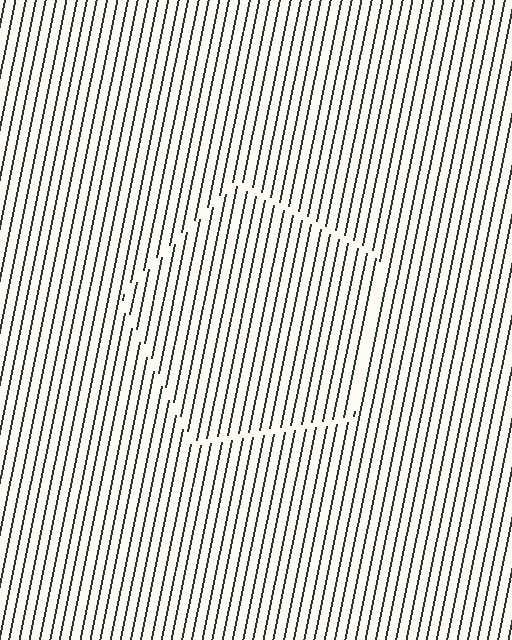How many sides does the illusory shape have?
5 sides — the line-ends trace a pentagon.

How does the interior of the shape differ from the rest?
The interior of the shape contains the same grating, shifted by half a period — the contour is defined by the phase discontinuity where line-ends from the inner and outer gratings abut.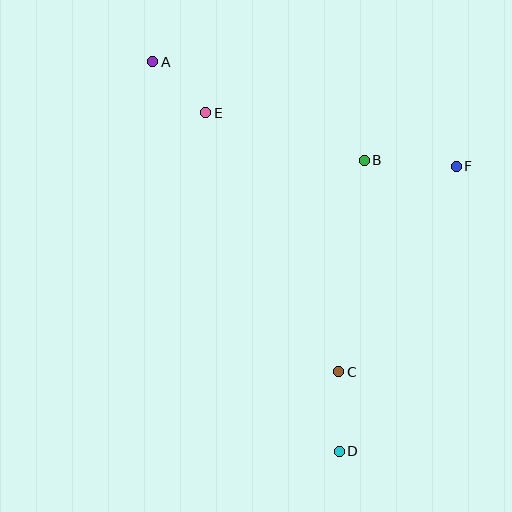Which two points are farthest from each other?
Points A and D are farthest from each other.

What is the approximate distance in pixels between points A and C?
The distance between A and C is approximately 362 pixels.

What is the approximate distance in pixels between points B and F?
The distance between B and F is approximately 93 pixels.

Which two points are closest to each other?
Points A and E are closest to each other.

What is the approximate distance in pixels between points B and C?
The distance between B and C is approximately 213 pixels.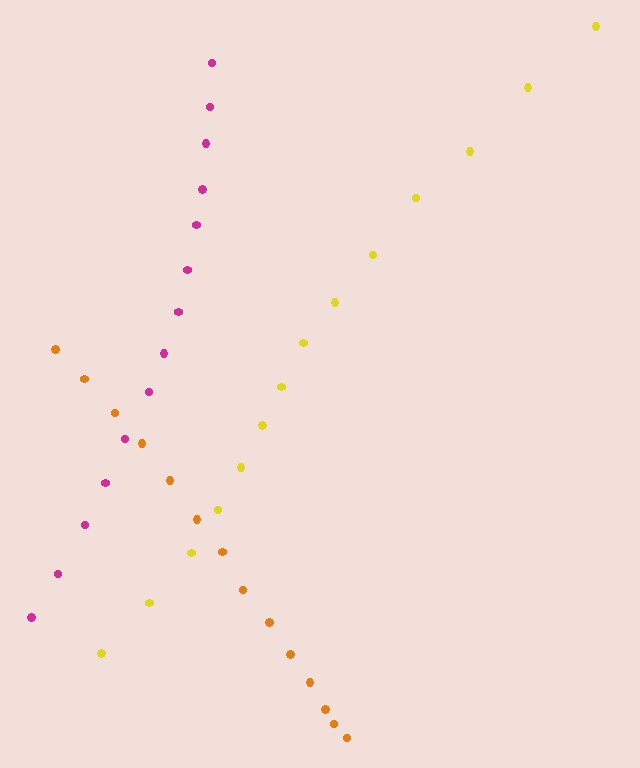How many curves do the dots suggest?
There are 3 distinct paths.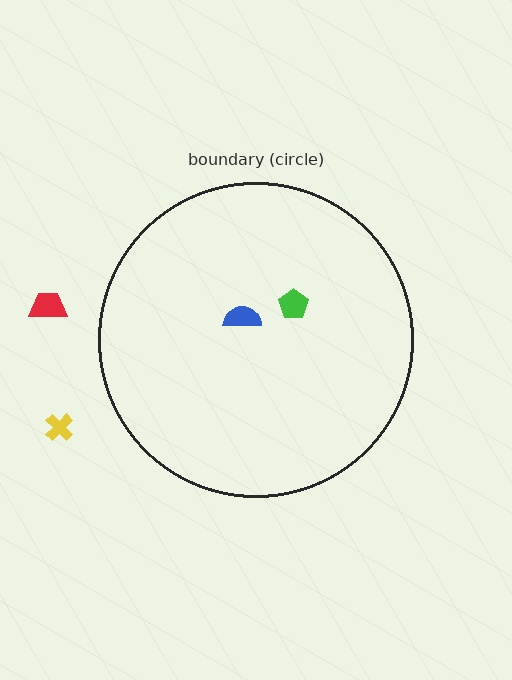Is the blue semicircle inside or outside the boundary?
Inside.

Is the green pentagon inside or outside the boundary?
Inside.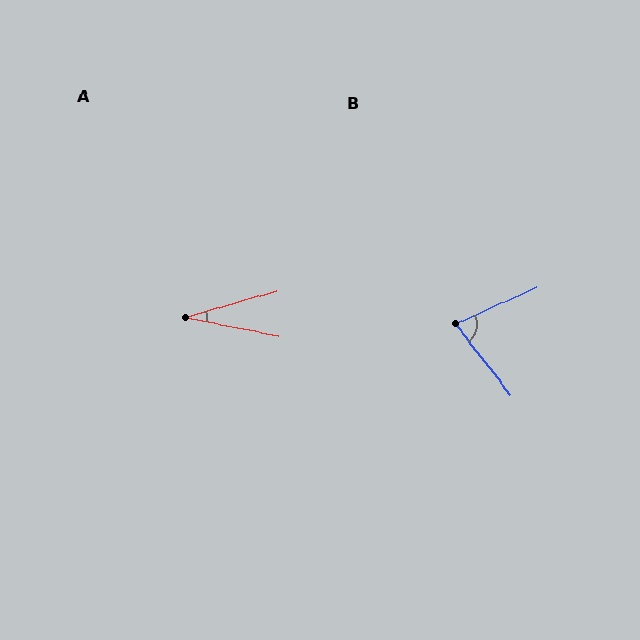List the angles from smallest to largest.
A (28°), B (77°).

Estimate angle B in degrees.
Approximately 77 degrees.